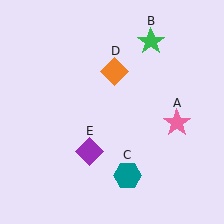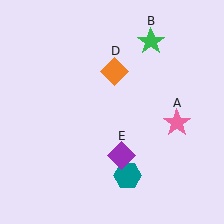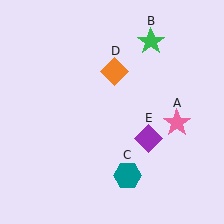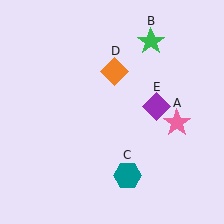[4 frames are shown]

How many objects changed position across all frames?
1 object changed position: purple diamond (object E).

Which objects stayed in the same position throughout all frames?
Pink star (object A) and green star (object B) and teal hexagon (object C) and orange diamond (object D) remained stationary.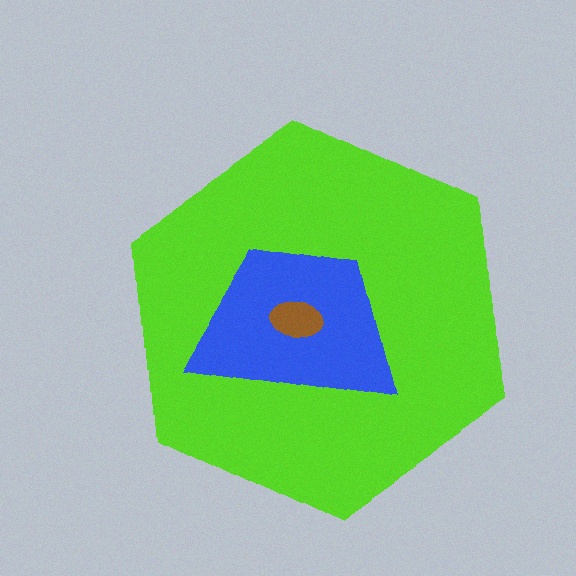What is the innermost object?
The brown ellipse.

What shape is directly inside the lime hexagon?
The blue trapezoid.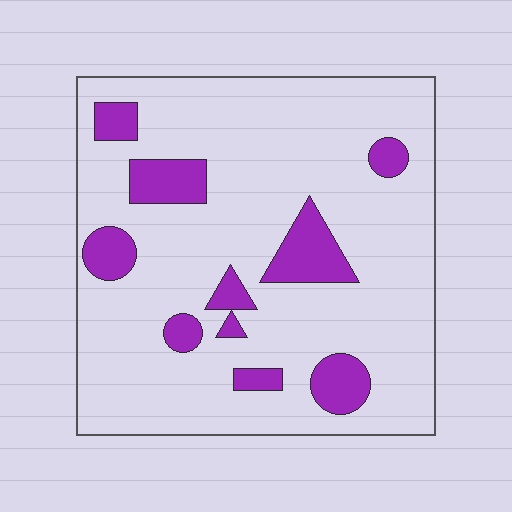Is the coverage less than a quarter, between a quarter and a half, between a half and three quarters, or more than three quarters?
Less than a quarter.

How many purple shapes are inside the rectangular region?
10.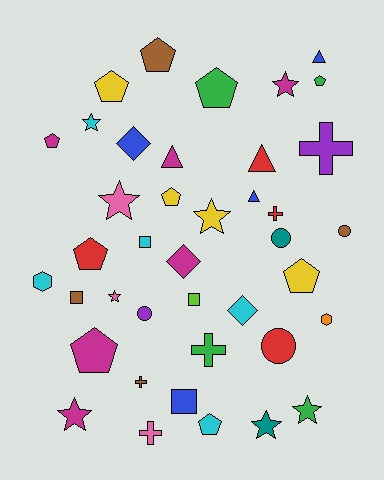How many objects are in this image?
There are 40 objects.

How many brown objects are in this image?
There are 4 brown objects.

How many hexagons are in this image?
There are 2 hexagons.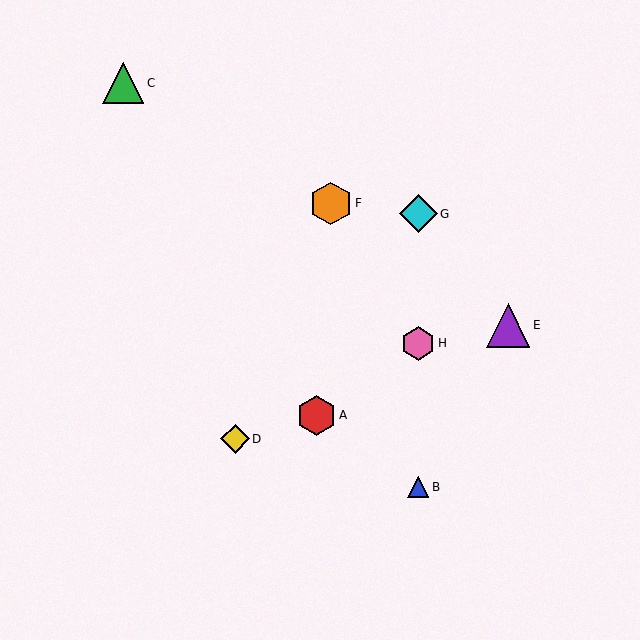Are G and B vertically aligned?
Yes, both are at x≈418.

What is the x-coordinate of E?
Object E is at x≈508.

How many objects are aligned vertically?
3 objects (B, G, H) are aligned vertically.